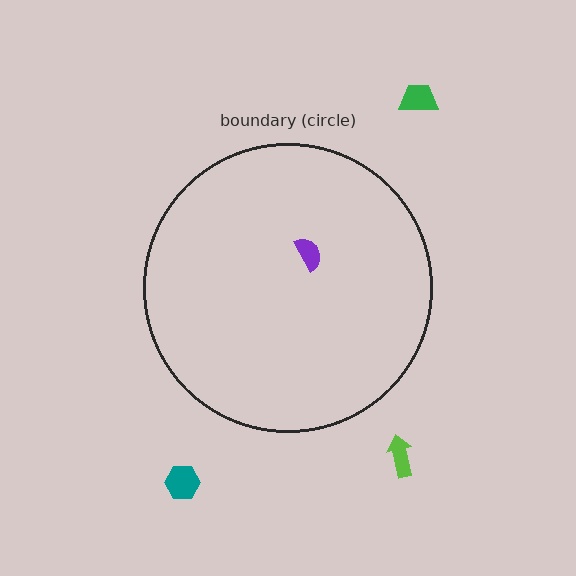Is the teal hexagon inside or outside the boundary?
Outside.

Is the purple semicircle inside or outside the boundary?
Inside.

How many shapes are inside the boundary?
1 inside, 3 outside.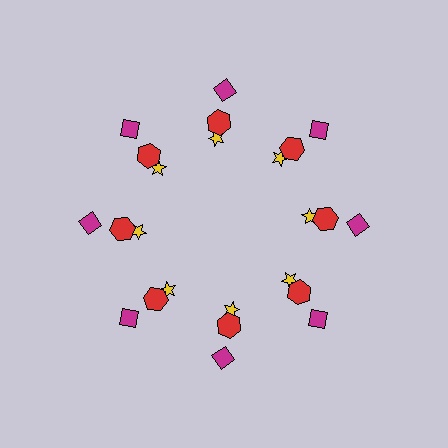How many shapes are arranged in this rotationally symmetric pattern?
There are 24 shapes, arranged in 8 groups of 3.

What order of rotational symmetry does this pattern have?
This pattern has 8-fold rotational symmetry.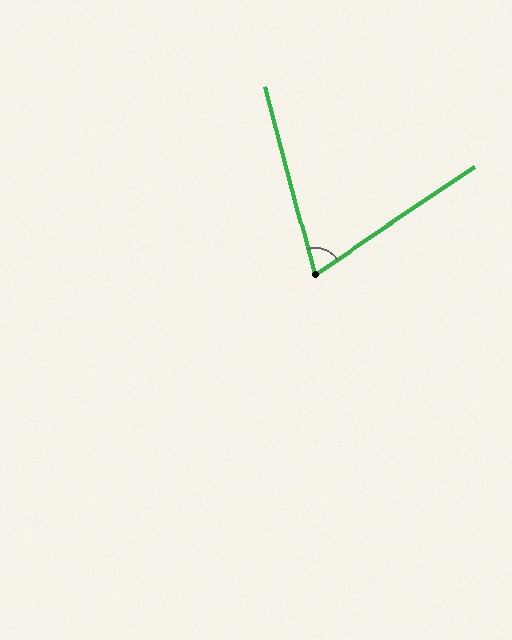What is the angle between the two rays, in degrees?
Approximately 71 degrees.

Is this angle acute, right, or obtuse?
It is acute.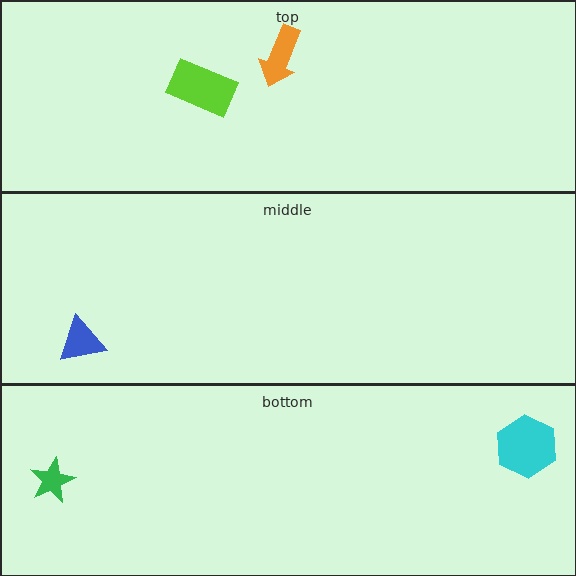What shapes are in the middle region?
The blue triangle.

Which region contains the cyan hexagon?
The bottom region.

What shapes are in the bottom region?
The cyan hexagon, the green star.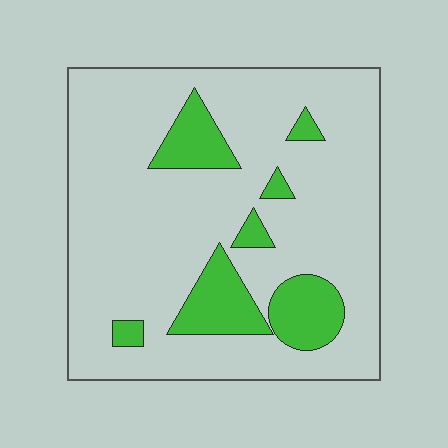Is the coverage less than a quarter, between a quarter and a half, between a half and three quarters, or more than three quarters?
Less than a quarter.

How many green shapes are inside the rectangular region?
7.